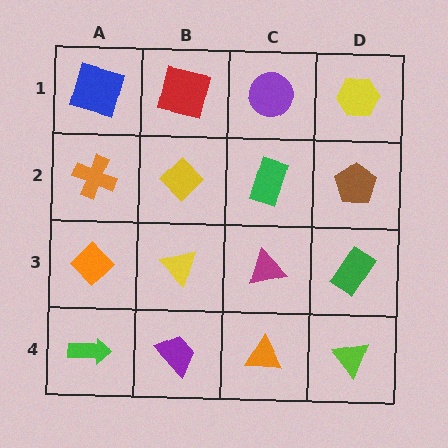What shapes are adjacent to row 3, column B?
A yellow diamond (row 2, column B), a purple trapezoid (row 4, column B), an orange diamond (row 3, column A), a magenta triangle (row 3, column C).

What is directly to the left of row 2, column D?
A green rectangle.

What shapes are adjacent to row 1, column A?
An orange cross (row 2, column A), a red square (row 1, column B).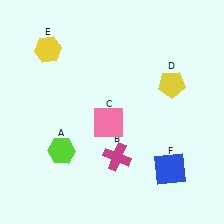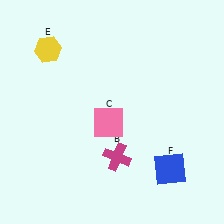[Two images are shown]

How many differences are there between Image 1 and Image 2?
There are 2 differences between the two images.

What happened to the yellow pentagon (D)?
The yellow pentagon (D) was removed in Image 2. It was in the top-right area of Image 1.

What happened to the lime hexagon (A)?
The lime hexagon (A) was removed in Image 2. It was in the bottom-left area of Image 1.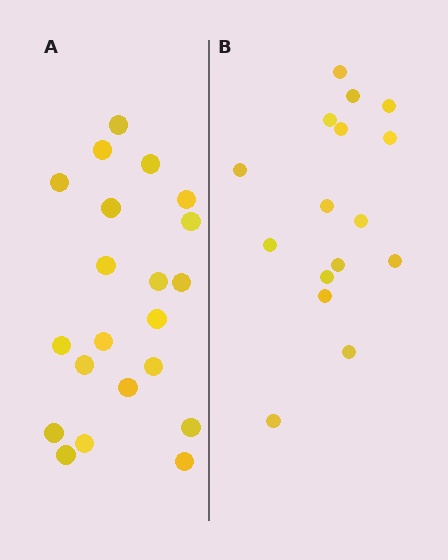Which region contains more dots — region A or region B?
Region A (the left region) has more dots.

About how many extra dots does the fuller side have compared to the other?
Region A has about 5 more dots than region B.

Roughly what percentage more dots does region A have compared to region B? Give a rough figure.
About 30% more.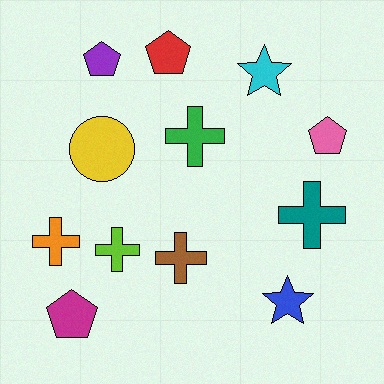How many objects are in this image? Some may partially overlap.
There are 12 objects.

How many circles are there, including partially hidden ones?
There is 1 circle.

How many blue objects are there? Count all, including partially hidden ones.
There is 1 blue object.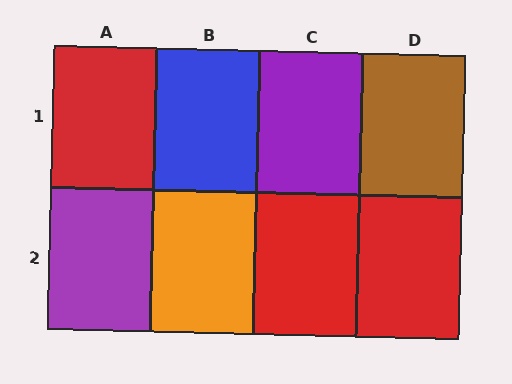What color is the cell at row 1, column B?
Blue.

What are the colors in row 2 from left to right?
Purple, orange, red, red.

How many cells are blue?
1 cell is blue.